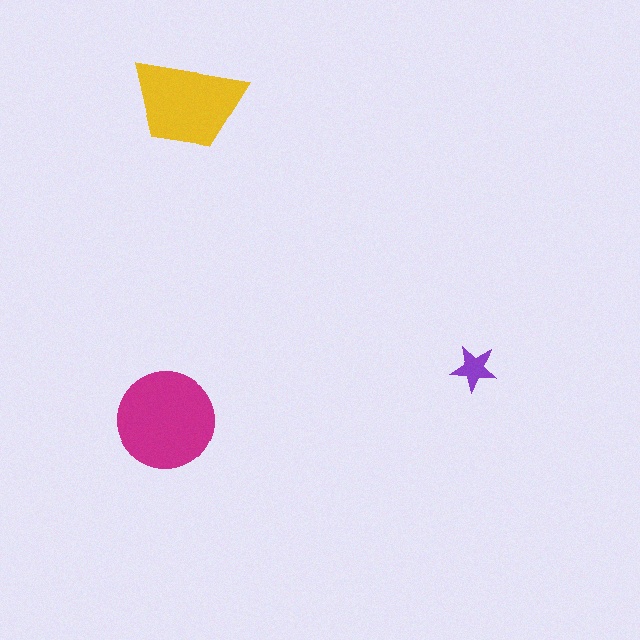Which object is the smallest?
The purple star.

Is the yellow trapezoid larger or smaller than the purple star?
Larger.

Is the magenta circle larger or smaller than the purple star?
Larger.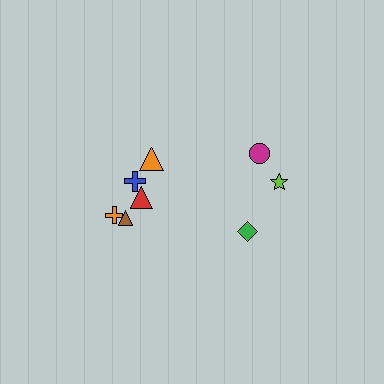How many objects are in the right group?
There are 3 objects.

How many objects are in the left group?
There are 5 objects.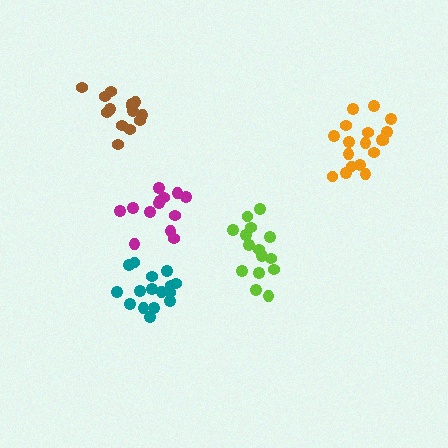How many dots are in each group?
Group 1: 18 dots, Group 2: 16 dots, Group 3: 14 dots, Group 4: 15 dots, Group 5: 13 dots (76 total).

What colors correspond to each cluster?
The clusters are colored: orange, teal, brown, lime, magenta.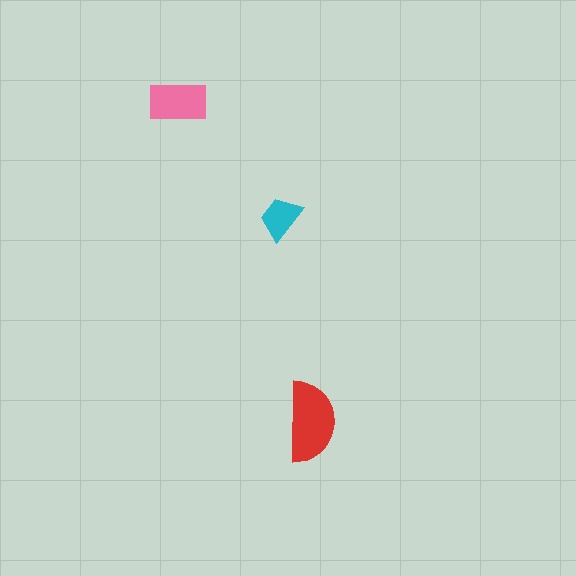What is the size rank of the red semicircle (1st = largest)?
1st.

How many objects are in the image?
There are 3 objects in the image.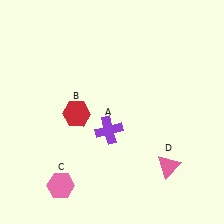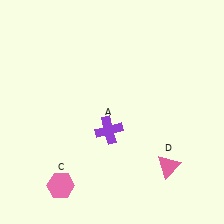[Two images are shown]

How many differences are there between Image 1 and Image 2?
There is 1 difference between the two images.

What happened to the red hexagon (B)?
The red hexagon (B) was removed in Image 2. It was in the bottom-left area of Image 1.